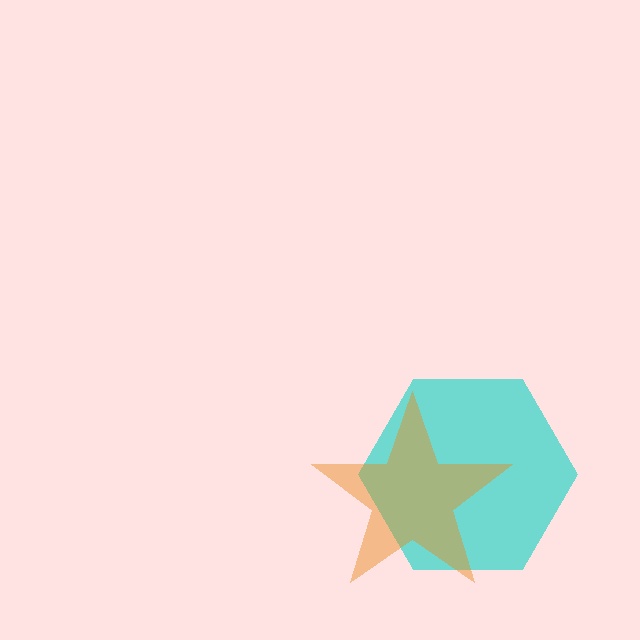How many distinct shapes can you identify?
There are 2 distinct shapes: a cyan hexagon, an orange star.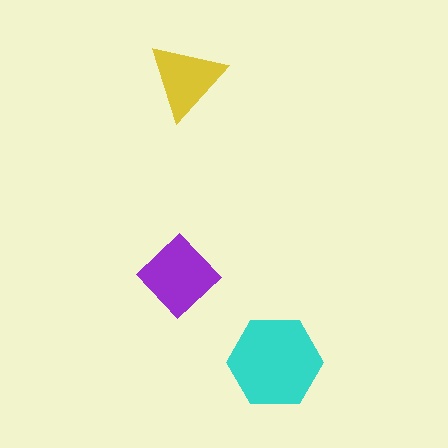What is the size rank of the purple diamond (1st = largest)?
2nd.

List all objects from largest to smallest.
The cyan hexagon, the purple diamond, the yellow triangle.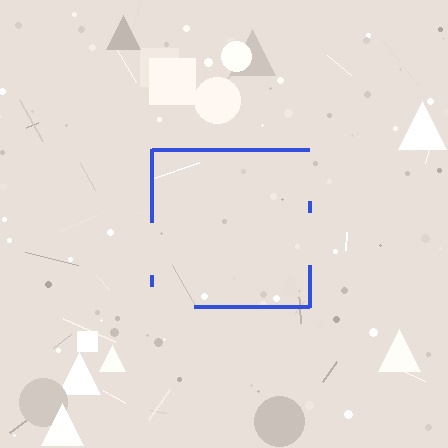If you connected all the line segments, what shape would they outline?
They would outline a square.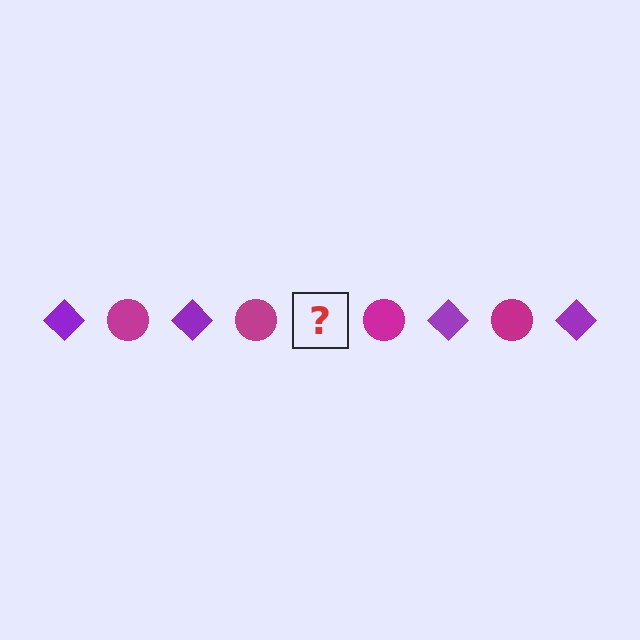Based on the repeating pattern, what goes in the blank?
The blank should be a purple diamond.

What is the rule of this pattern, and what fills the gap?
The rule is that the pattern alternates between purple diamond and magenta circle. The gap should be filled with a purple diamond.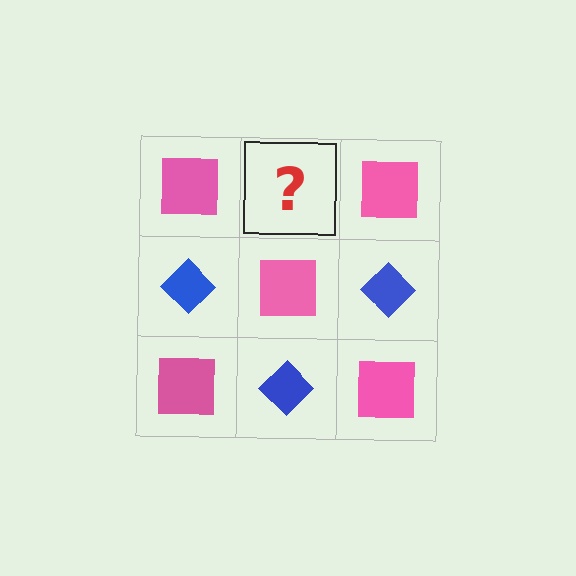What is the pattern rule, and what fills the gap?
The rule is that it alternates pink square and blue diamond in a checkerboard pattern. The gap should be filled with a blue diamond.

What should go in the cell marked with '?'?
The missing cell should contain a blue diamond.